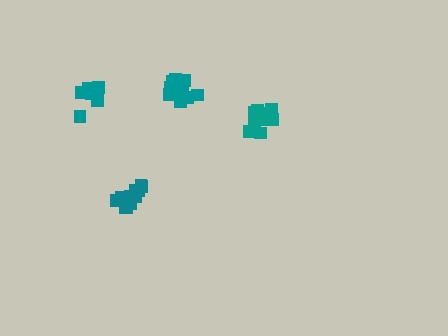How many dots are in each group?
Group 1: 10 dots, Group 2: 8 dots, Group 3: 12 dots, Group 4: 14 dots (44 total).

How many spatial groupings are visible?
There are 4 spatial groupings.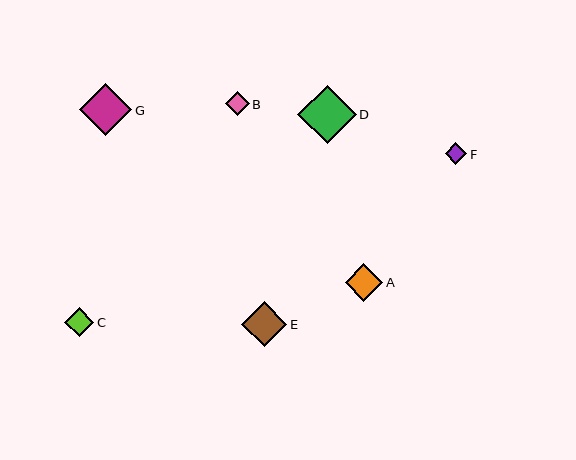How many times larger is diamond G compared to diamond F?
Diamond G is approximately 2.4 times the size of diamond F.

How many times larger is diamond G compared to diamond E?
Diamond G is approximately 1.1 times the size of diamond E.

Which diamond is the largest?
Diamond D is the largest with a size of approximately 58 pixels.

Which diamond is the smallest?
Diamond F is the smallest with a size of approximately 22 pixels.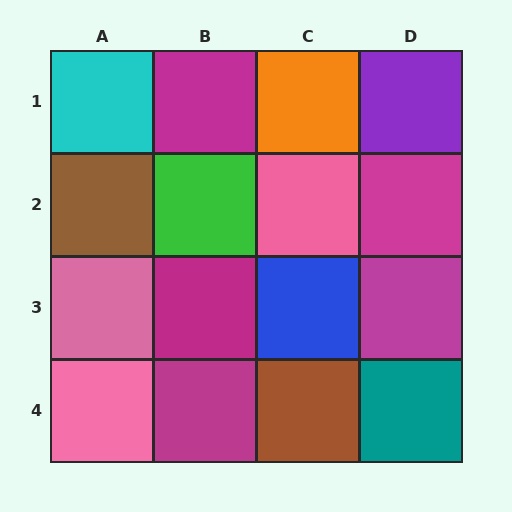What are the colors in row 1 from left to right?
Cyan, magenta, orange, purple.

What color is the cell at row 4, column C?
Brown.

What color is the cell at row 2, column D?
Magenta.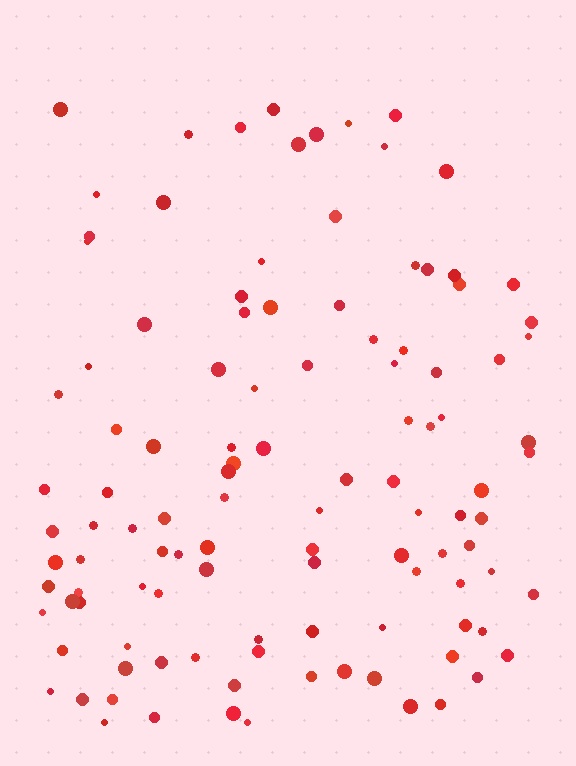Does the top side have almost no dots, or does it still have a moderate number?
Still a moderate number, just noticeably fewer than the bottom.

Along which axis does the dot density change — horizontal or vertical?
Vertical.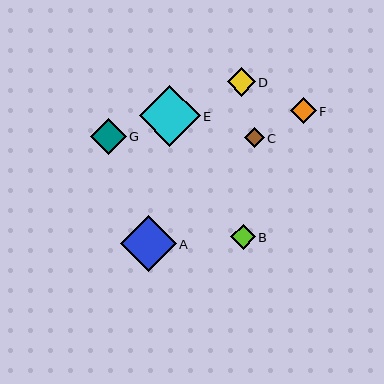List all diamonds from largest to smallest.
From largest to smallest: E, A, G, D, F, B, C.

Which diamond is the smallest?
Diamond C is the smallest with a size of approximately 20 pixels.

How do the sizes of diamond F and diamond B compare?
Diamond F and diamond B are approximately the same size.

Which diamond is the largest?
Diamond E is the largest with a size of approximately 61 pixels.